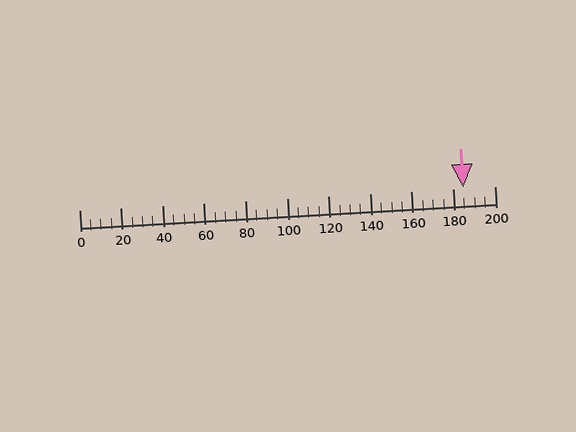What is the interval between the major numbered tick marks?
The major tick marks are spaced 20 units apart.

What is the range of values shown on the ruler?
The ruler shows values from 0 to 200.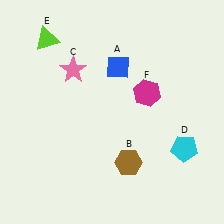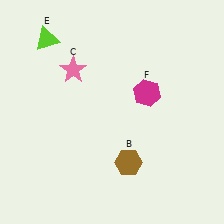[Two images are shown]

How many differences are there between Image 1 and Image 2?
There are 2 differences between the two images.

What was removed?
The cyan pentagon (D), the blue diamond (A) were removed in Image 2.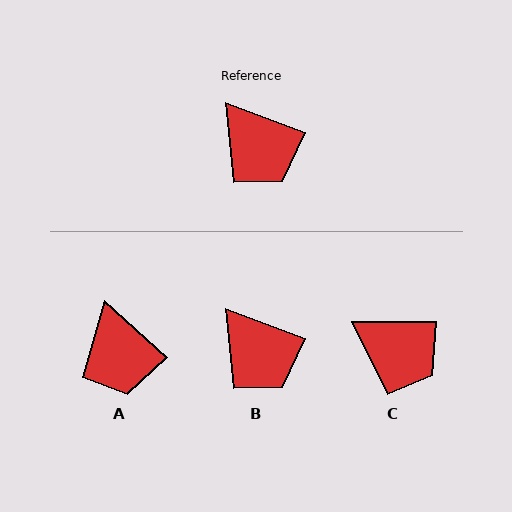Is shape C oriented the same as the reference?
No, it is off by about 21 degrees.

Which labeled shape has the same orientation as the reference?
B.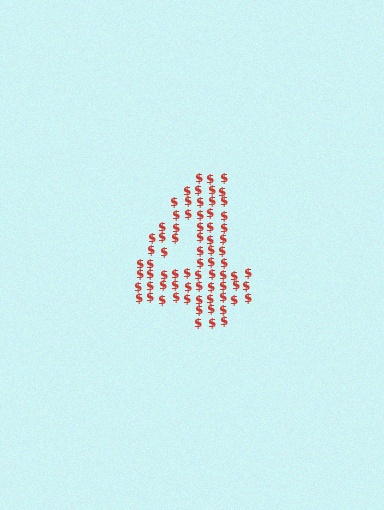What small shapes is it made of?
It is made of small dollar signs.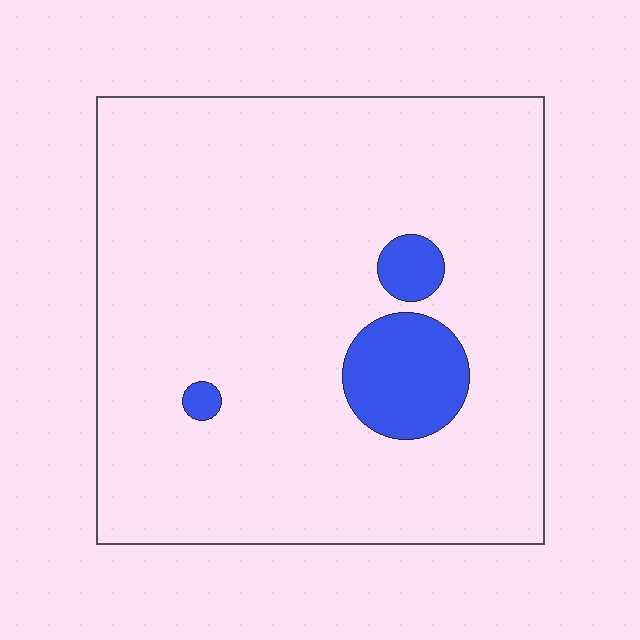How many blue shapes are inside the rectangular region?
3.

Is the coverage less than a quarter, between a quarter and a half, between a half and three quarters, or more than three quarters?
Less than a quarter.